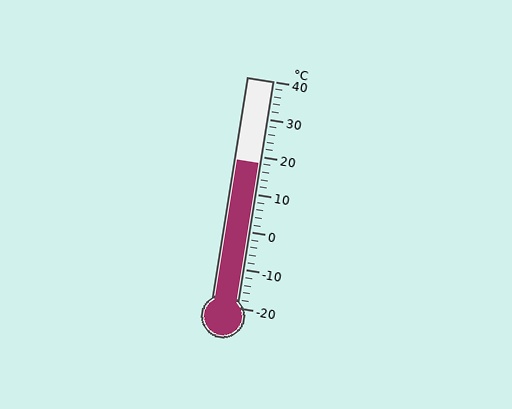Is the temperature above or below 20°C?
The temperature is below 20°C.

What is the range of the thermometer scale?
The thermometer scale ranges from -20°C to 40°C.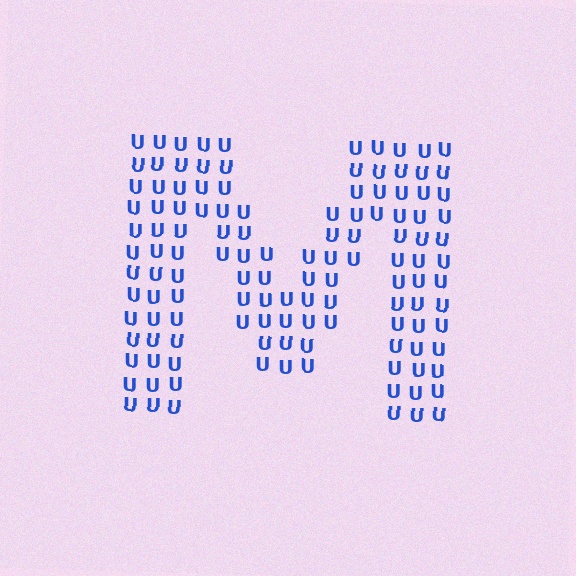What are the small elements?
The small elements are letter U's.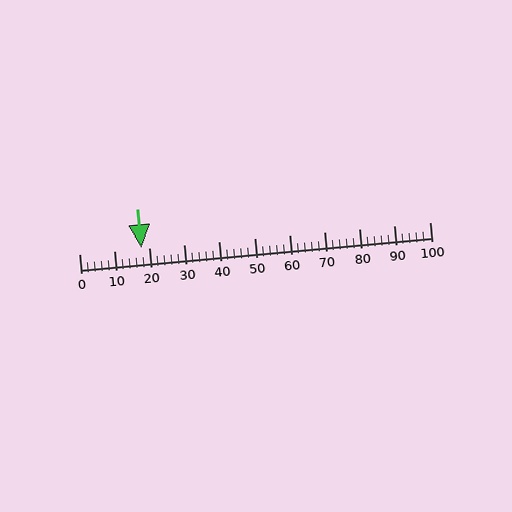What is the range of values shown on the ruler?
The ruler shows values from 0 to 100.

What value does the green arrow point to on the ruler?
The green arrow points to approximately 18.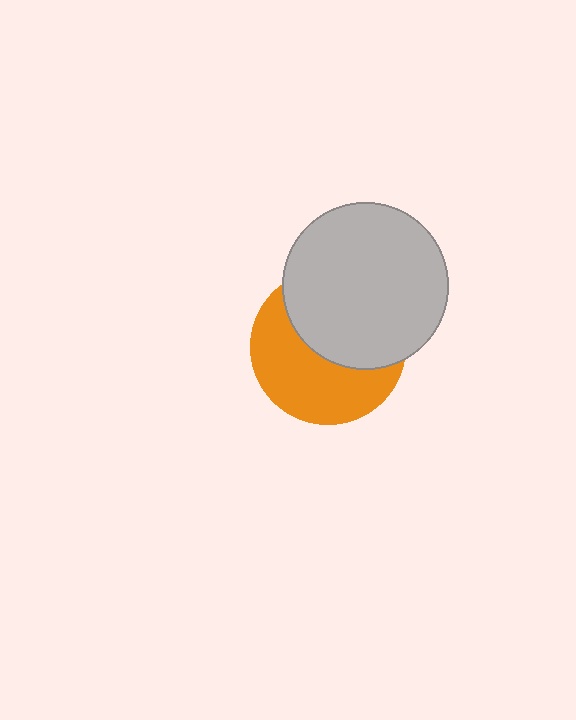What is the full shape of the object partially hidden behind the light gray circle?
The partially hidden object is an orange circle.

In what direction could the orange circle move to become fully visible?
The orange circle could move down. That would shift it out from behind the light gray circle entirely.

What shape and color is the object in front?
The object in front is a light gray circle.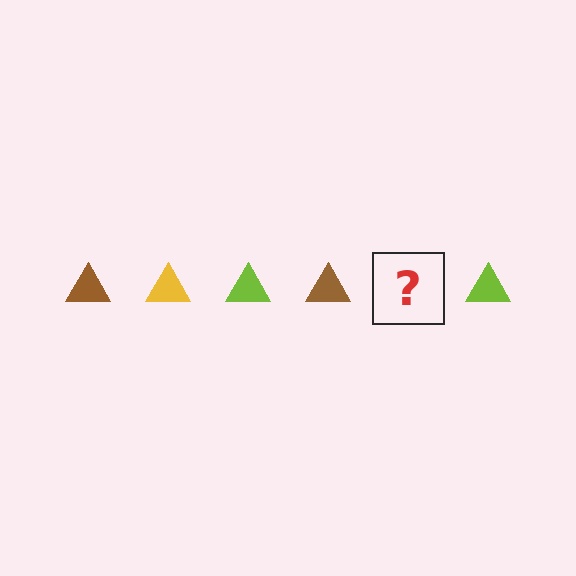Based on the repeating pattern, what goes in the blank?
The blank should be a yellow triangle.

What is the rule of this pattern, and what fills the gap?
The rule is that the pattern cycles through brown, yellow, lime triangles. The gap should be filled with a yellow triangle.